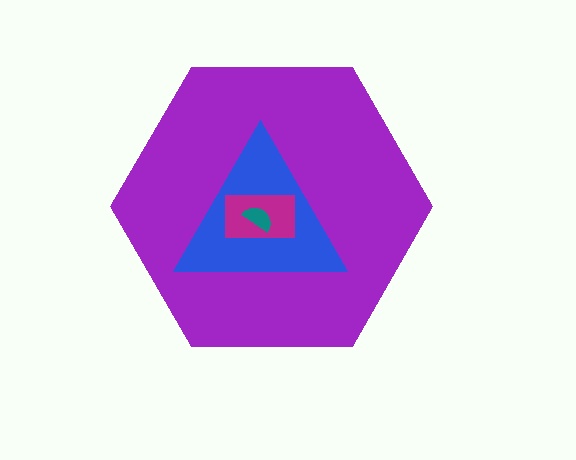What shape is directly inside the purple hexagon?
The blue triangle.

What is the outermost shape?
The purple hexagon.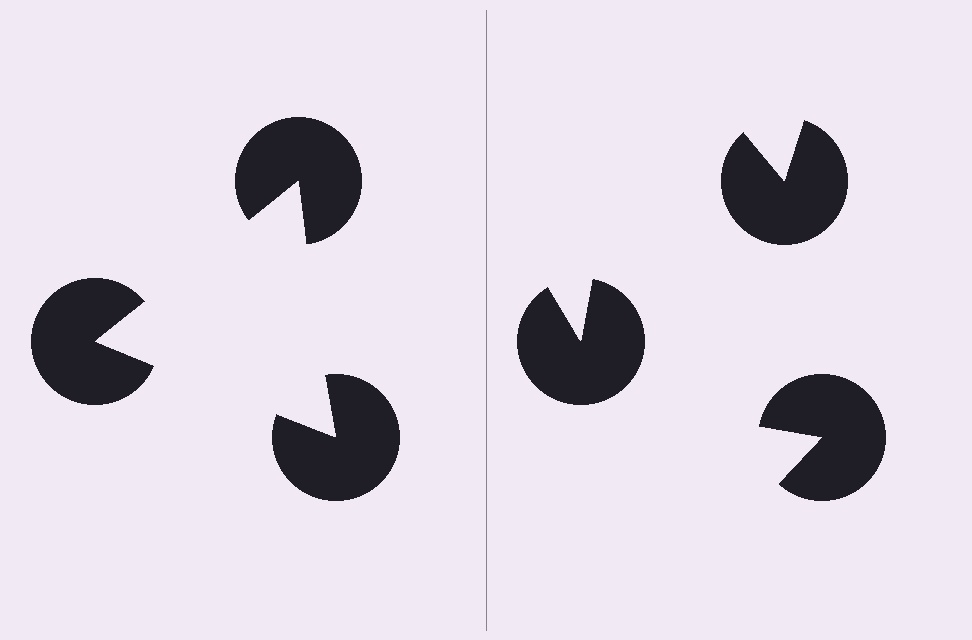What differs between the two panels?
The pac-man discs are positioned identically on both sides; only the wedge orientations differ. On the left they align to a triangle; on the right they are misaligned.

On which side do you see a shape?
An illusory triangle appears on the left side. On the right side the wedge cuts are rotated, so no coherent shape forms.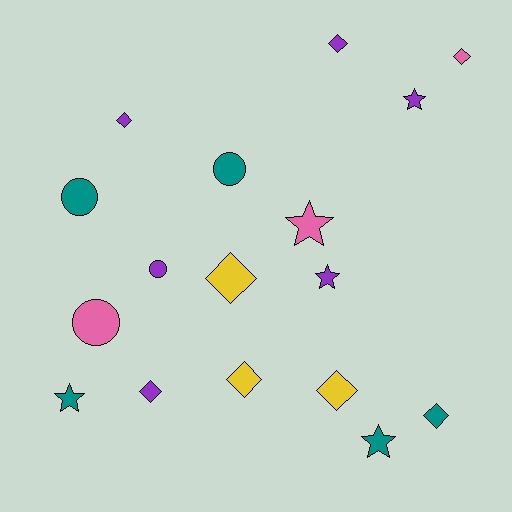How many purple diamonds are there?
There are 3 purple diamonds.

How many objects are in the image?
There are 17 objects.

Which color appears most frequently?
Purple, with 6 objects.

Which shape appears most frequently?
Diamond, with 8 objects.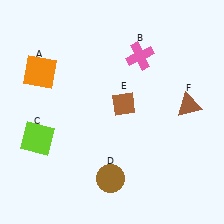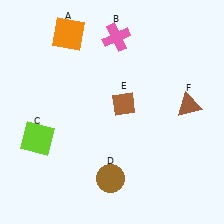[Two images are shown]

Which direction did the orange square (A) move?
The orange square (A) moved up.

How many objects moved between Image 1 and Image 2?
2 objects moved between the two images.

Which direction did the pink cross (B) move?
The pink cross (B) moved left.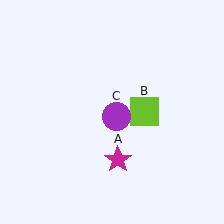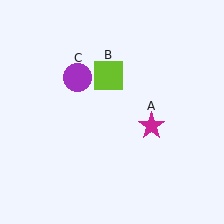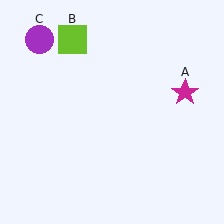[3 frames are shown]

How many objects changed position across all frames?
3 objects changed position: magenta star (object A), lime square (object B), purple circle (object C).